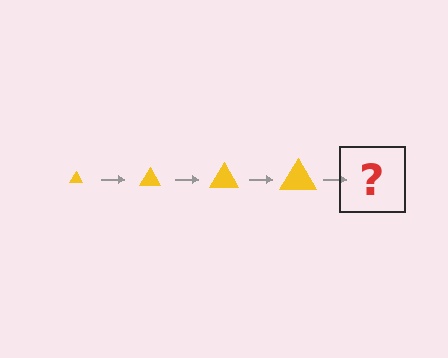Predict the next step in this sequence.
The next step is a yellow triangle, larger than the previous one.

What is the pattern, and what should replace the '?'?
The pattern is that the triangle gets progressively larger each step. The '?' should be a yellow triangle, larger than the previous one.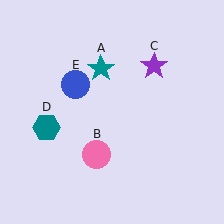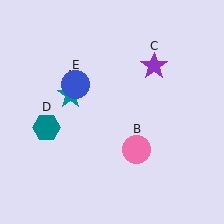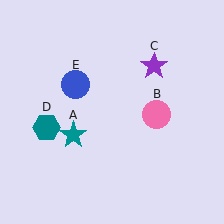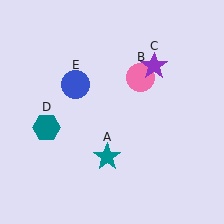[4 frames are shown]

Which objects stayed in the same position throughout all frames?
Purple star (object C) and teal hexagon (object D) and blue circle (object E) remained stationary.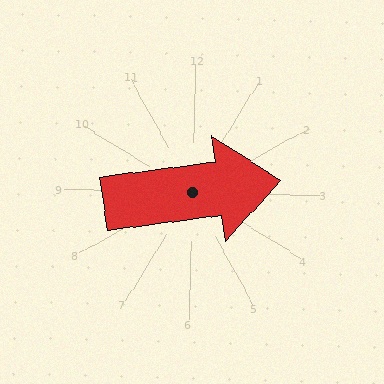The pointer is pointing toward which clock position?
Roughly 3 o'clock.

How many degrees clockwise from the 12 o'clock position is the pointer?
Approximately 81 degrees.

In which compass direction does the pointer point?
East.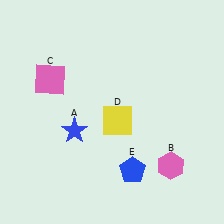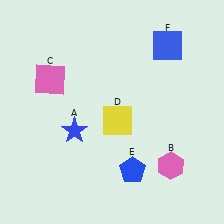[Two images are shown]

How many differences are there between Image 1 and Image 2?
There is 1 difference between the two images.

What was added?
A blue square (F) was added in Image 2.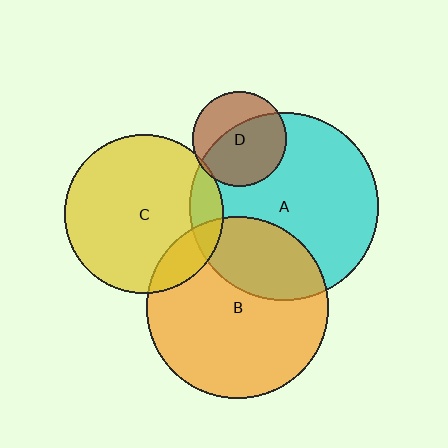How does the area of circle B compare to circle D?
Approximately 3.7 times.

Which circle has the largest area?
Circle A (cyan).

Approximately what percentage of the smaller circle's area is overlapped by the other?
Approximately 60%.